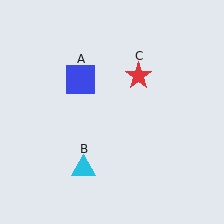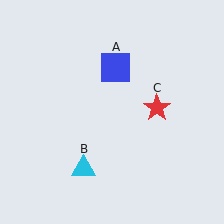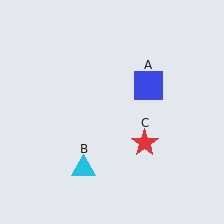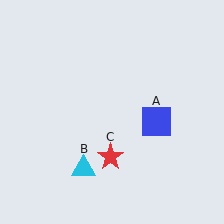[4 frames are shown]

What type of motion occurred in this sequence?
The blue square (object A), red star (object C) rotated clockwise around the center of the scene.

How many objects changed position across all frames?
2 objects changed position: blue square (object A), red star (object C).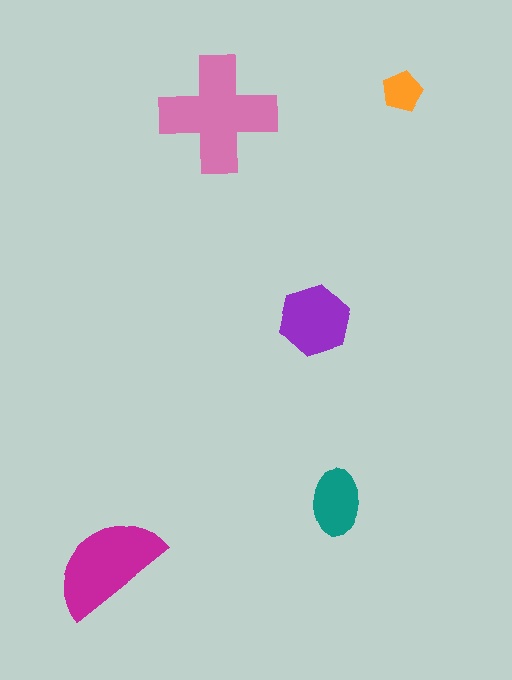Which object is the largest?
The pink cross.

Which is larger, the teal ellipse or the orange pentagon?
The teal ellipse.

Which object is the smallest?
The orange pentagon.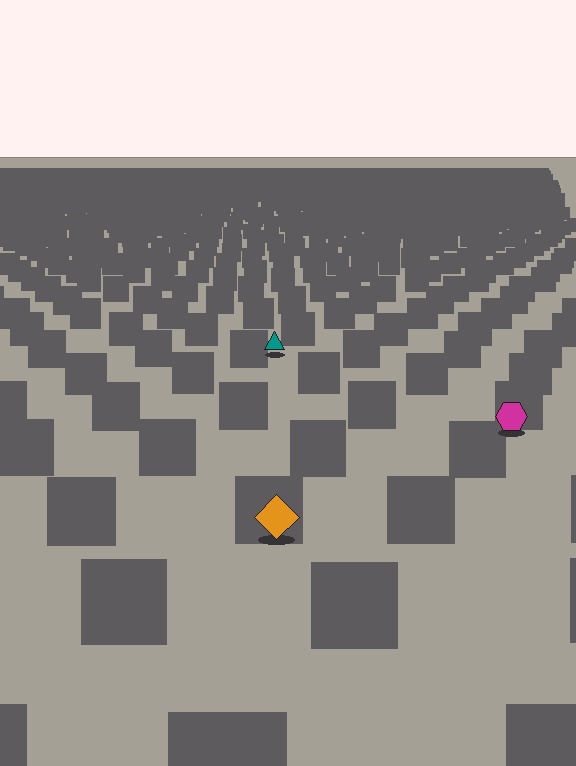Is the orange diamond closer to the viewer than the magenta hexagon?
Yes. The orange diamond is closer — you can tell from the texture gradient: the ground texture is coarser near it.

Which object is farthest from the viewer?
The teal triangle is farthest from the viewer. It appears smaller and the ground texture around it is denser.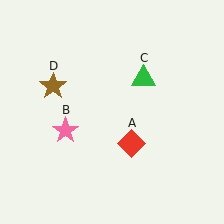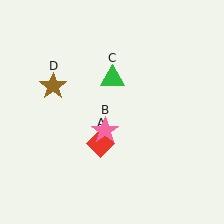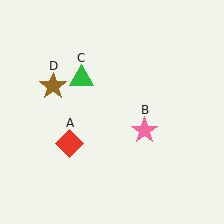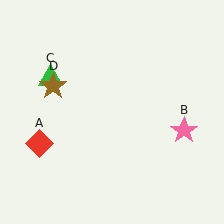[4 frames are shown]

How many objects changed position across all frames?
3 objects changed position: red diamond (object A), pink star (object B), green triangle (object C).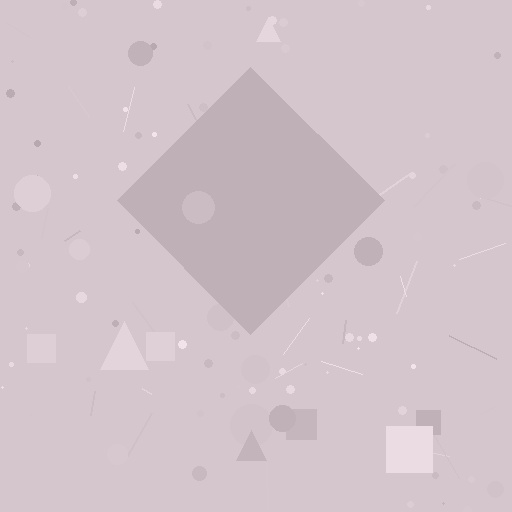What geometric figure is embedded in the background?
A diamond is embedded in the background.